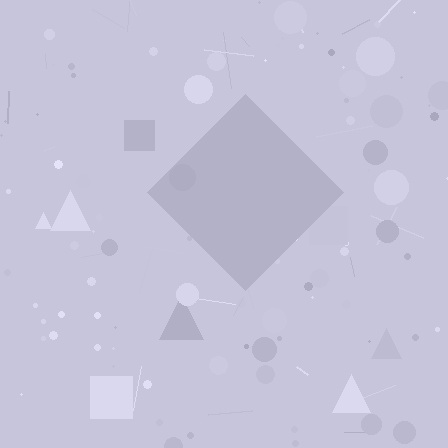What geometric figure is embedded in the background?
A diamond is embedded in the background.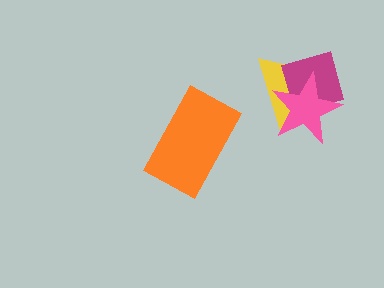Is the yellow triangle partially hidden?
Yes, it is partially covered by another shape.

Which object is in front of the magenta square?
The pink star is in front of the magenta square.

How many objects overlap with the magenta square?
2 objects overlap with the magenta square.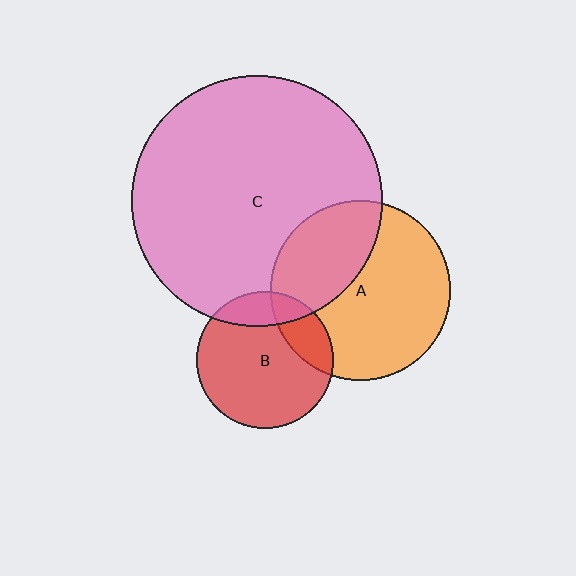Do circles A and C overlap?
Yes.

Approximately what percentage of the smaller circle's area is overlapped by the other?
Approximately 35%.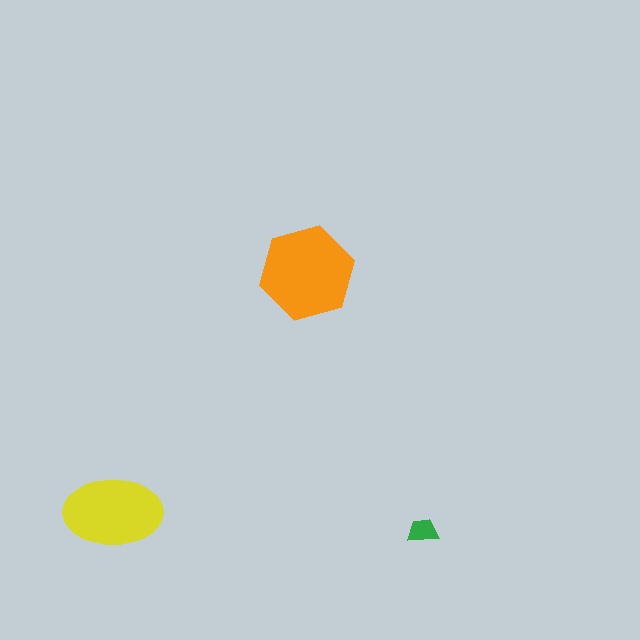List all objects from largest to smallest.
The orange hexagon, the yellow ellipse, the green trapezoid.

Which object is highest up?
The orange hexagon is topmost.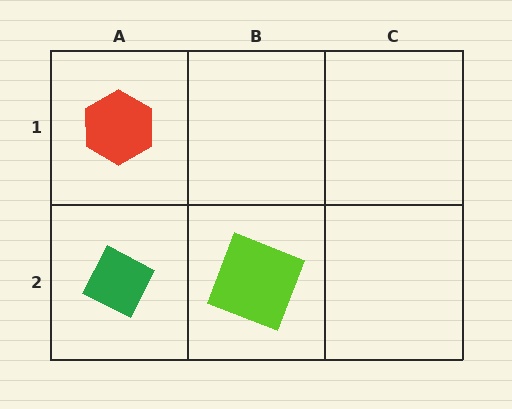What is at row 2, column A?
A green diamond.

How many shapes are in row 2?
2 shapes.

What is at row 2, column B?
A lime square.